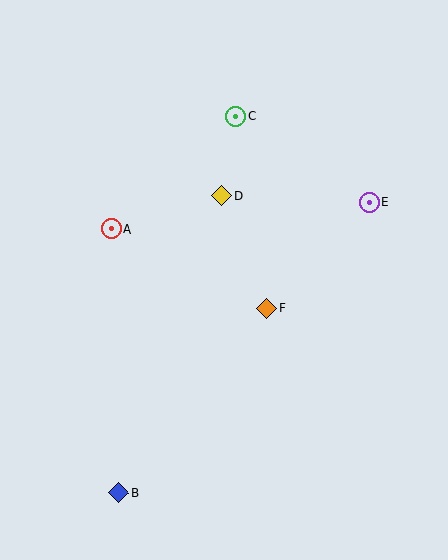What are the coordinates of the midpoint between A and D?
The midpoint between A and D is at (167, 213).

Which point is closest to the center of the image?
Point F at (267, 308) is closest to the center.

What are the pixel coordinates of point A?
Point A is at (111, 229).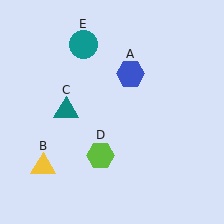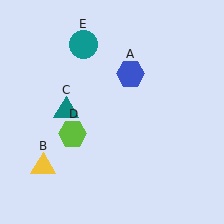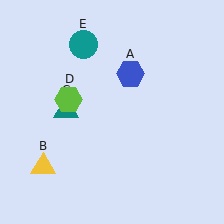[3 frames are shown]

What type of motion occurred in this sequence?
The lime hexagon (object D) rotated clockwise around the center of the scene.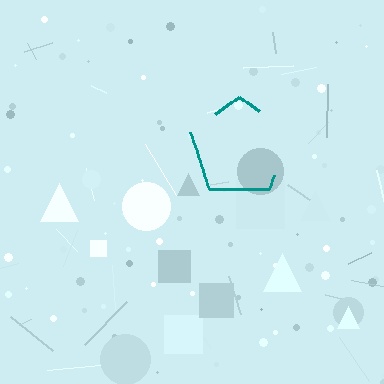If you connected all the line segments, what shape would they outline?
They would outline a pentagon.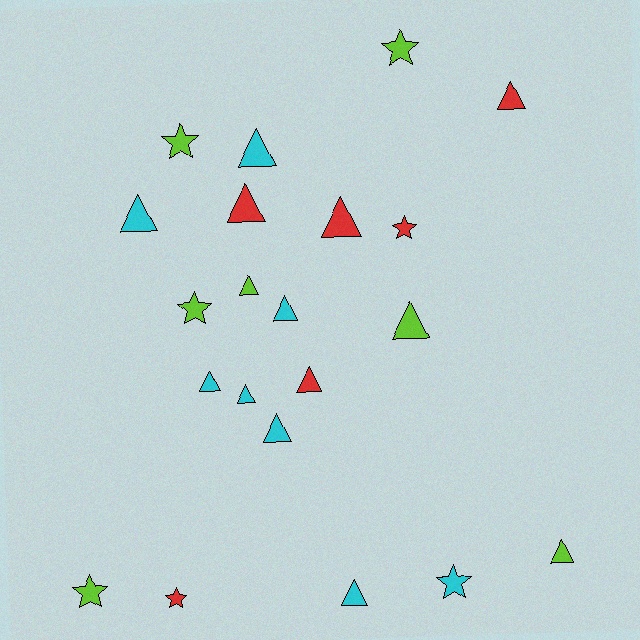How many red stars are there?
There are 2 red stars.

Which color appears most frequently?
Cyan, with 8 objects.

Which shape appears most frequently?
Triangle, with 14 objects.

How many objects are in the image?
There are 21 objects.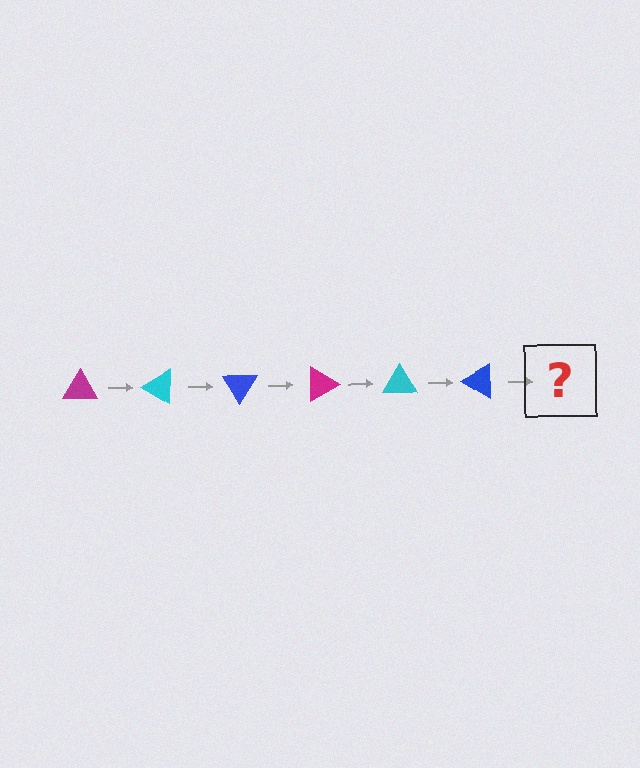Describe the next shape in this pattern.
It should be a magenta triangle, rotated 180 degrees from the start.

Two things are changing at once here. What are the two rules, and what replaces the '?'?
The two rules are that it rotates 30 degrees each step and the color cycles through magenta, cyan, and blue. The '?' should be a magenta triangle, rotated 180 degrees from the start.